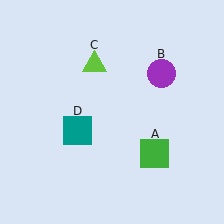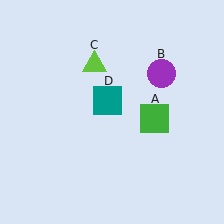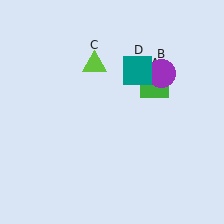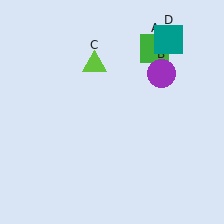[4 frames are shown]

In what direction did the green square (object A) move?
The green square (object A) moved up.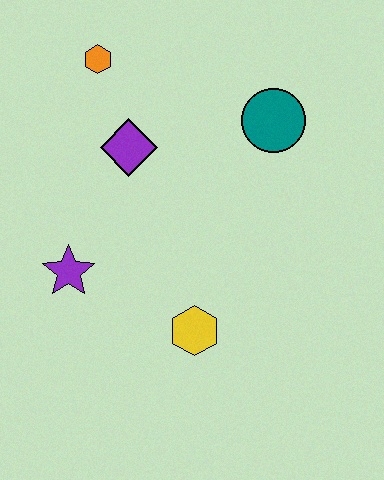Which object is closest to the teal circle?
The purple diamond is closest to the teal circle.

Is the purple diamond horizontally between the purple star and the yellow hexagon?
Yes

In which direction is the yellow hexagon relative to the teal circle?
The yellow hexagon is below the teal circle.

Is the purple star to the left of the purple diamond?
Yes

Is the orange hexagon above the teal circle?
Yes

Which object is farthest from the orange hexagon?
The yellow hexagon is farthest from the orange hexagon.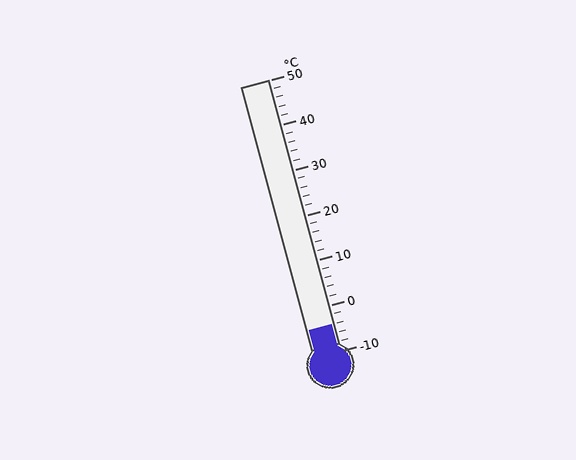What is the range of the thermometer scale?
The thermometer scale ranges from -10°C to 50°C.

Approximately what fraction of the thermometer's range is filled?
The thermometer is filled to approximately 10% of its range.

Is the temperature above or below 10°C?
The temperature is below 10°C.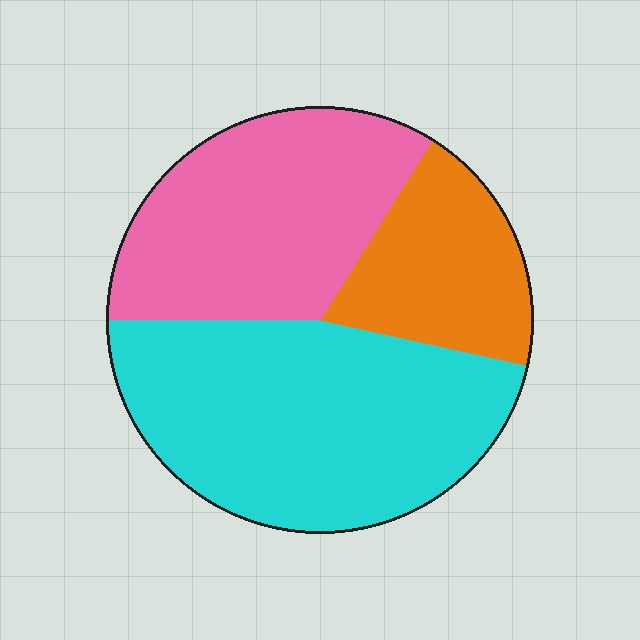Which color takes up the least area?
Orange, at roughly 20%.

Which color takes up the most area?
Cyan, at roughly 45%.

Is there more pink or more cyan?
Cyan.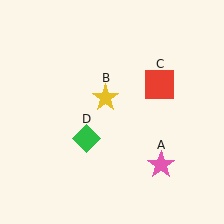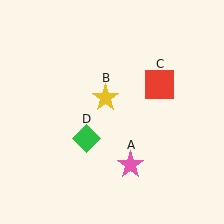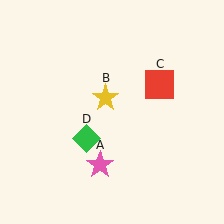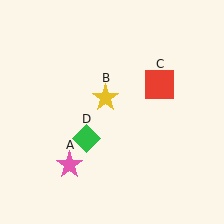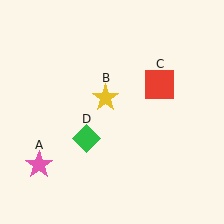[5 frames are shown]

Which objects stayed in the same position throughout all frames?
Yellow star (object B) and red square (object C) and green diamond (object D) remained stationary.